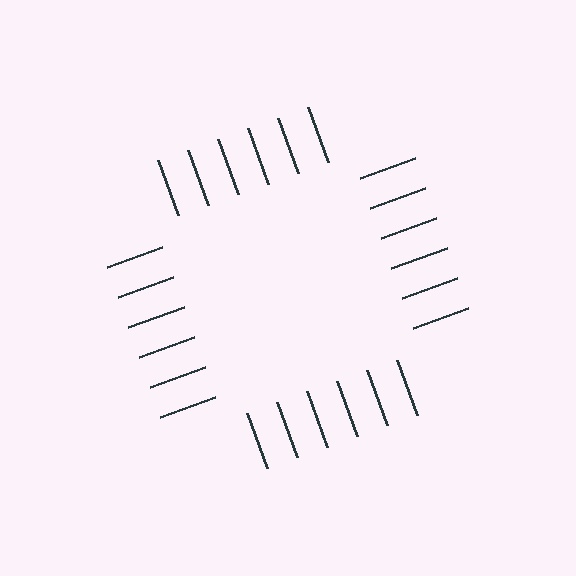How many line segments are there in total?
24 — 6 along each of the 4 edges.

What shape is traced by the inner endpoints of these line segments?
An illusory square — the line segments terminate on its edges but no continuous stroke is drawn.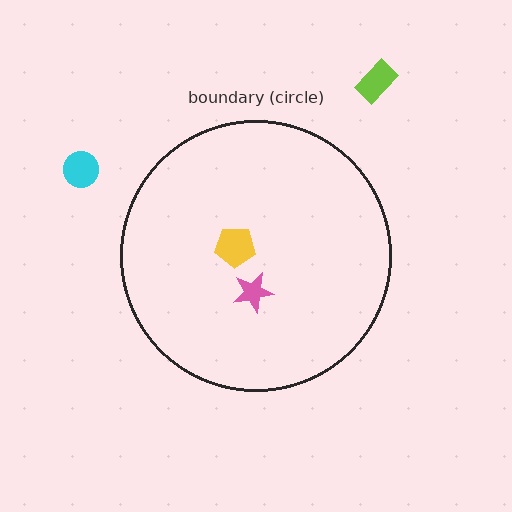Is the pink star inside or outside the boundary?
Inside.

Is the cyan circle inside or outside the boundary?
Outside.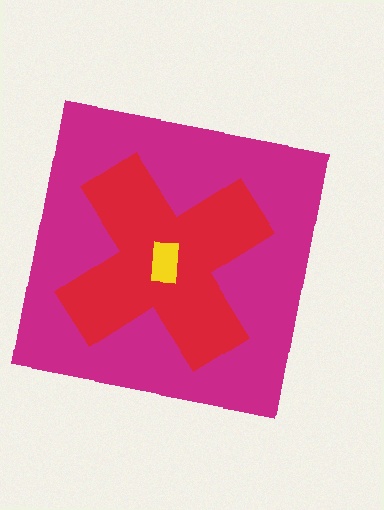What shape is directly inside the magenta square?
The red cross.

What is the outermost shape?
The magenta square.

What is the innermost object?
The yellow rectangle.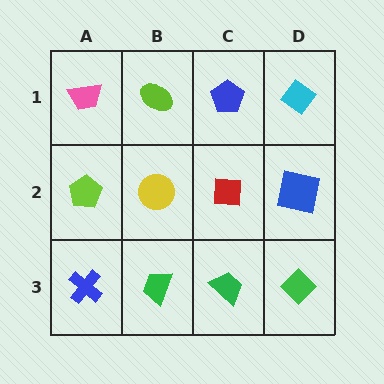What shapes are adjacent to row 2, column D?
A cyan diamond (row 1, column D), a green diamond (row 3, column D), a red square (row 2, column C).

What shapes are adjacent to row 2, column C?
A blue pentagon (row 1, column C), a green trapezoid (row 3, column C), a yellow circle (row 2, column B), a blue square (row 2, column D).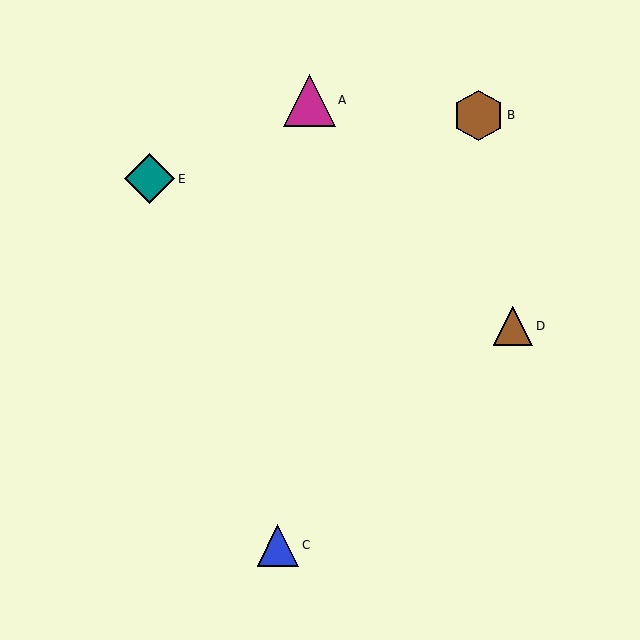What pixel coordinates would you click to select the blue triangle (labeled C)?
Click at (278, 546) to select the blue triangle C.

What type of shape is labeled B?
Shape B is a brown hexagon.